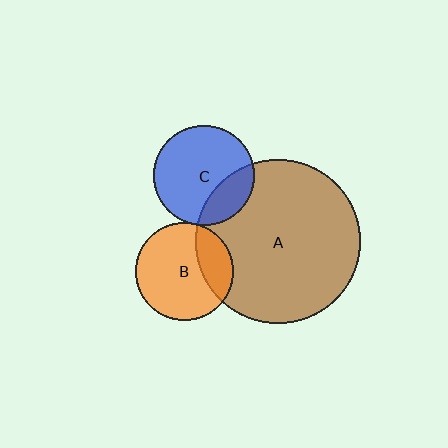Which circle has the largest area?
Circle A (brown).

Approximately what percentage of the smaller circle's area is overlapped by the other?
Approximately 25%.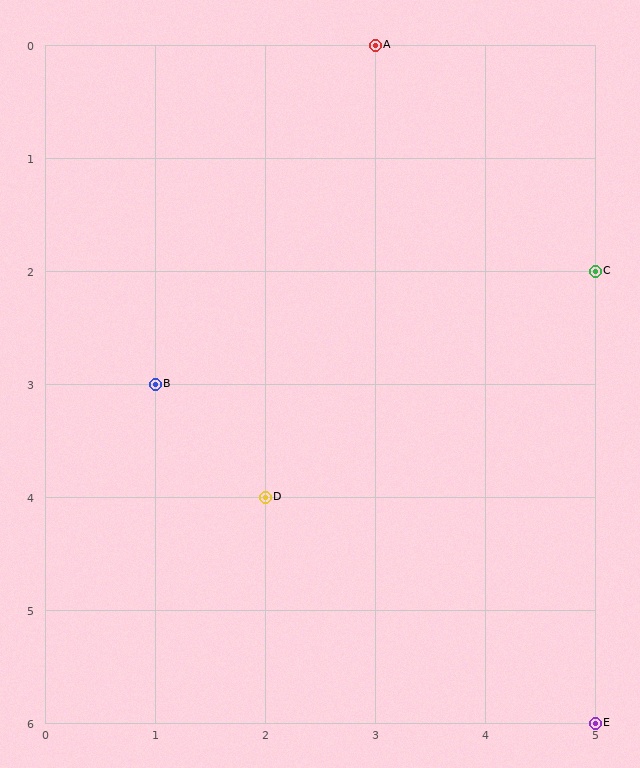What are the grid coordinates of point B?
Point B is at grid coordinates (1, 3).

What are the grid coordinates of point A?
Point A is at grid coordinates (3, 0).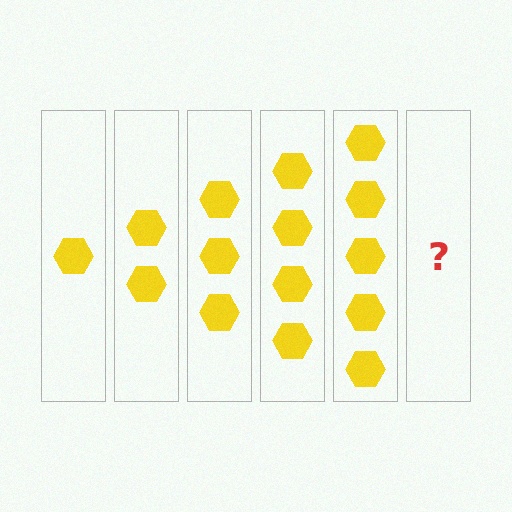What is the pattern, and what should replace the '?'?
The pattern is that each step adds one more hexagon. The '?' should be 6 hexagons.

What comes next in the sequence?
The next element should be 6 hexagons.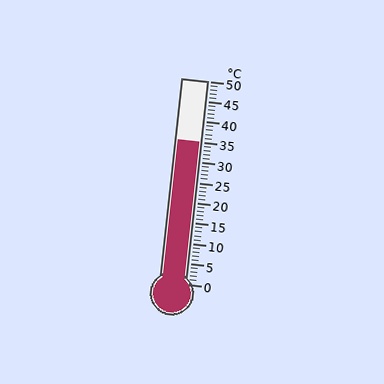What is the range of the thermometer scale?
The thermometer scale ranges from 0°C to 50°C.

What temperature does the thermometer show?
The thermometer shows approximately 35°C.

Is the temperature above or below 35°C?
The temperature is at 35°C.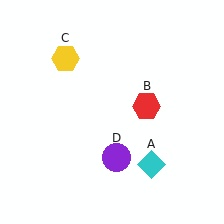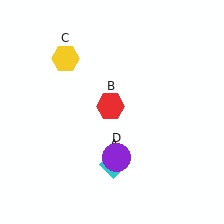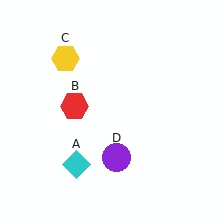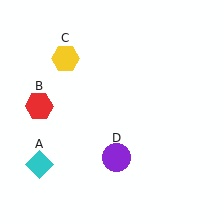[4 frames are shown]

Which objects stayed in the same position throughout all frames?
Yellow hexagon (object C) and purple circle (object D) remained stationary.